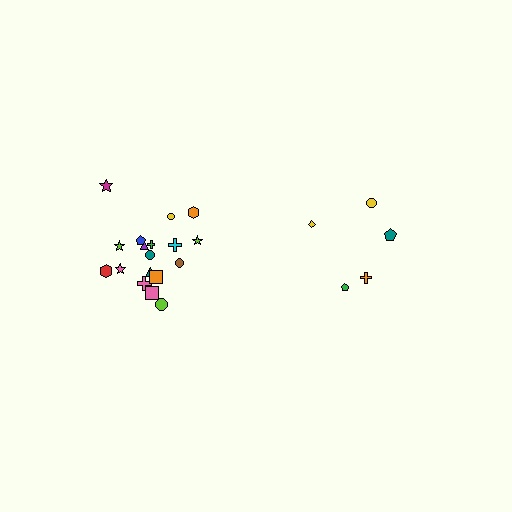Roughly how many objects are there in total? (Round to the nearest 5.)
Roughly 25 objects in total.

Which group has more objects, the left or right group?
The left group.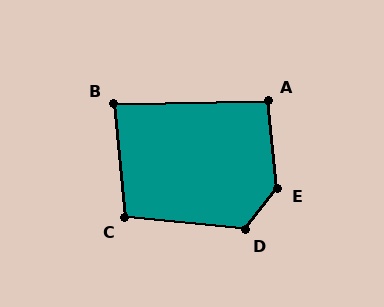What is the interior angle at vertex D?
Approximately 123 degrees (obtuse).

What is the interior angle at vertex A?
Approximately 95 degrees (obtuse).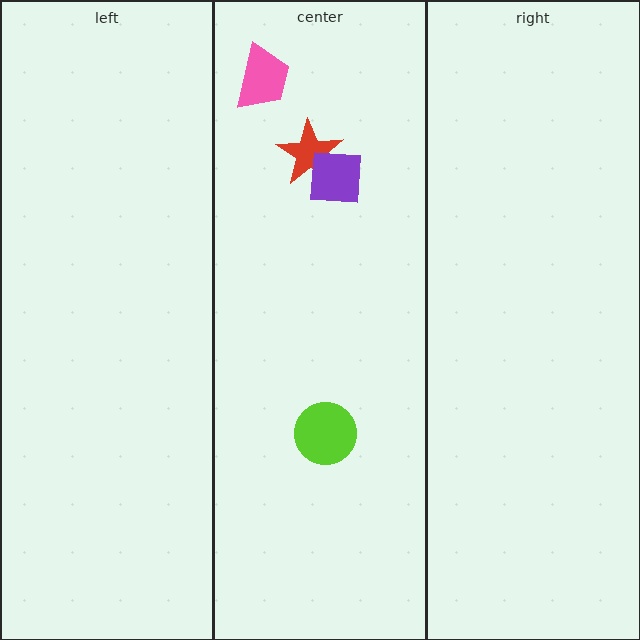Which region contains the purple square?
The center region.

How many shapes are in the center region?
4.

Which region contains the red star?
The center region.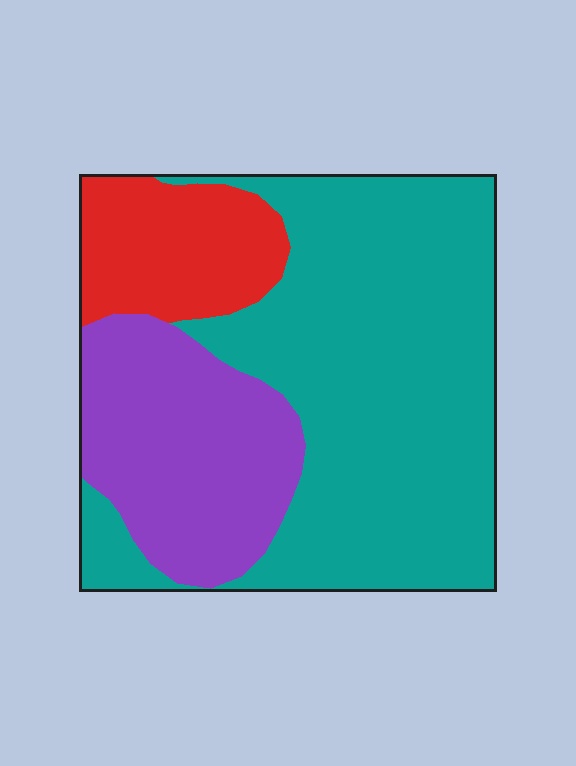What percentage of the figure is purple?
Purple covers 26% of the figure.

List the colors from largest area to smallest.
From largest to smallest: teal, purple, red.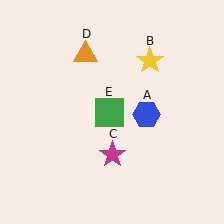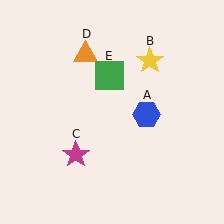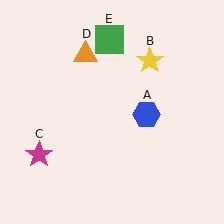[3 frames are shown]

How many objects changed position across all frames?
2 objects changed position: magenta star (object C), green square (object E).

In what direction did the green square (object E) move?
The green square (object E) moved up.